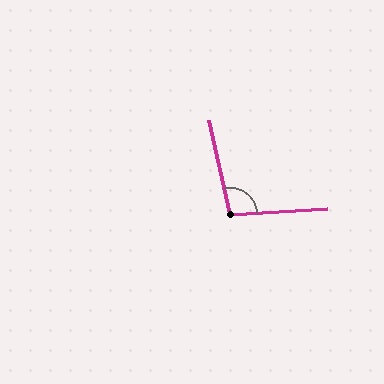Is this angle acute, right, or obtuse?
It is obtuse.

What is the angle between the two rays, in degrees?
Approximately 99 degrees.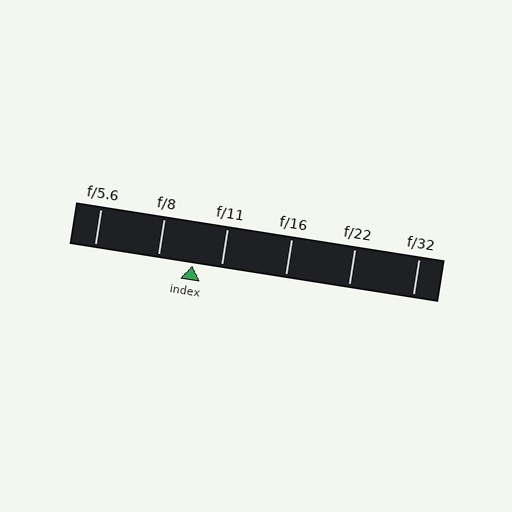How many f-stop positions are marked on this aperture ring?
There are 6 f-stop positions marked.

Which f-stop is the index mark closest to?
The index mark is closest to f/11.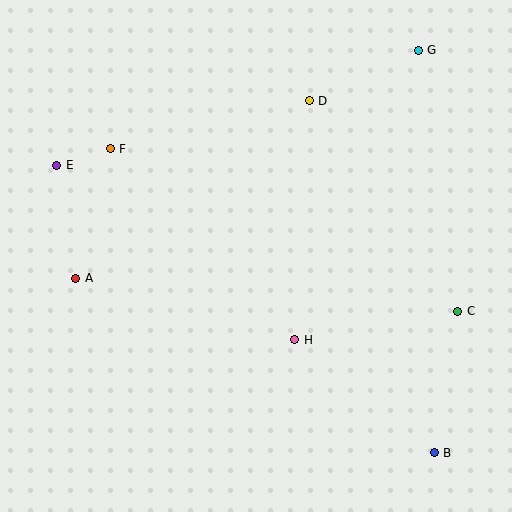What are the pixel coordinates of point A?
Point A is at (76, 278).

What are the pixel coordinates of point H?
Point H is at (295, 340).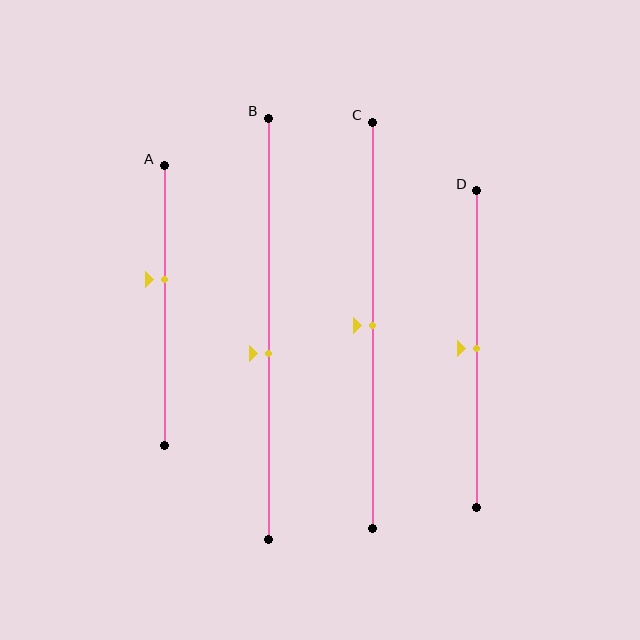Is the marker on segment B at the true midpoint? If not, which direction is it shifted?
No, the marker on segment B is shifted downward by about 6% of the segment length.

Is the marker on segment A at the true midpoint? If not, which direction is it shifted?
No, the marker on segment A is shifted upward by about 9% of the segment length.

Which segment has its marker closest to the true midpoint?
Segment C has its marker closest to the true midpoint.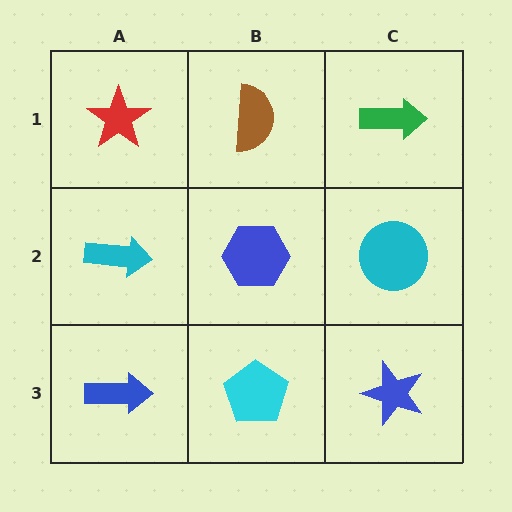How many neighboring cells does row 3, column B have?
3.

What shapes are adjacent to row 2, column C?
A green arrow (row 1, column C), a blue star (row 3, column C), a blue hexagon (row 2, column B).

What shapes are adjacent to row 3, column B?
A blue hexagon (row 2, column B), a blue arrow (row 3, column A), a blue star (row 3, column C).